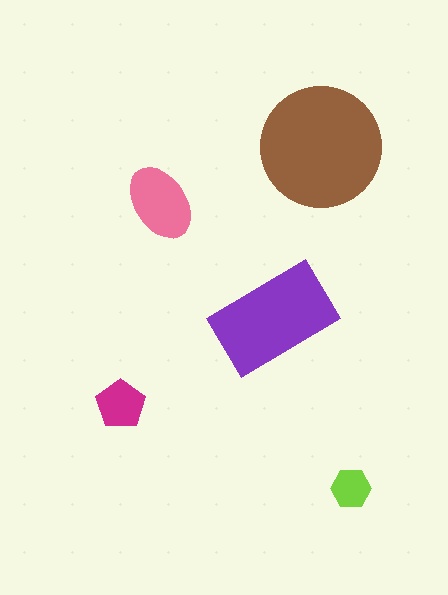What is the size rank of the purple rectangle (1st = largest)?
2nd.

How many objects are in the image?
There are 5 objects in the image.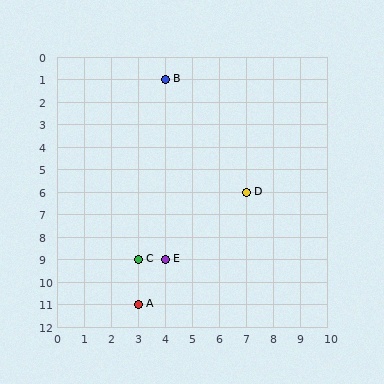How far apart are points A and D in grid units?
Points A and D are 4 columns and 5 rows apart (about 6.4 grid units diagonally).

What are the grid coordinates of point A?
Point A is at grid coordinates (3, 11).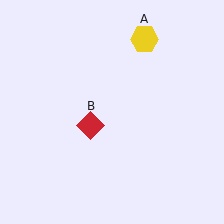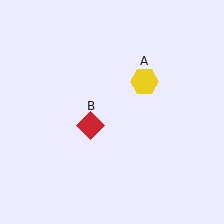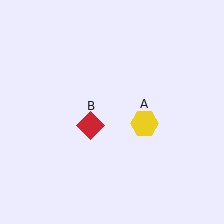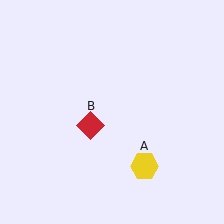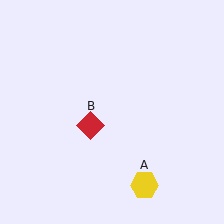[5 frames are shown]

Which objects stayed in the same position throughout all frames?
Red diamond (object B) remained stationary.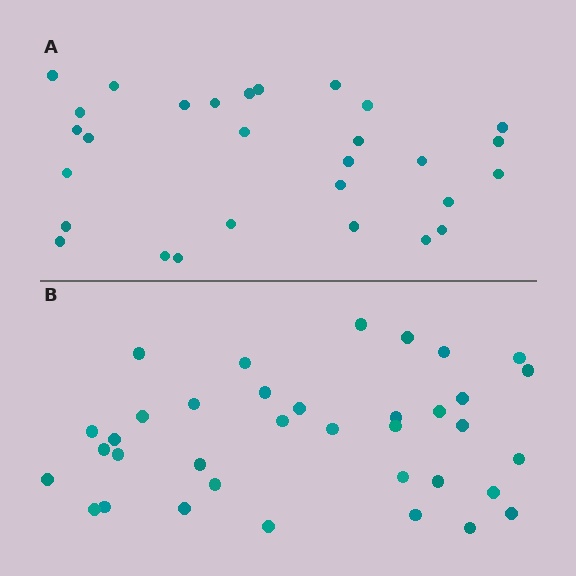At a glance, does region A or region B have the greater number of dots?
Region B (the bottom region) has more dots.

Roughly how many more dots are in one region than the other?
Region B has roughly 8 or so more dots than region A.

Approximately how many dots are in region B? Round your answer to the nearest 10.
About 40 dots. (The exact count is 36, which rounds to 40.)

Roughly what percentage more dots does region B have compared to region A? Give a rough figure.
About 25% more.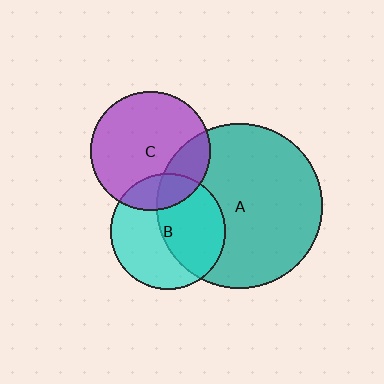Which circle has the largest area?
Circle A (teal).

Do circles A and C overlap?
Yes.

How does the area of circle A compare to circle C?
Approximately 1.9 times.